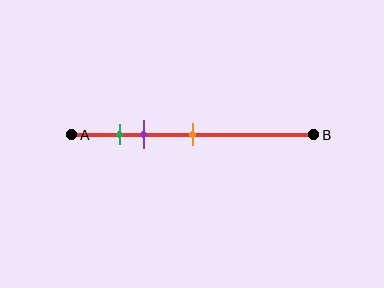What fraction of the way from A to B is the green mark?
The green mark is approximately 20% (0.2) of the way from A to B.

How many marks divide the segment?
There are 3 marks dividing the segment.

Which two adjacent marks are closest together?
The green and purple marks are the closest adjacent pair.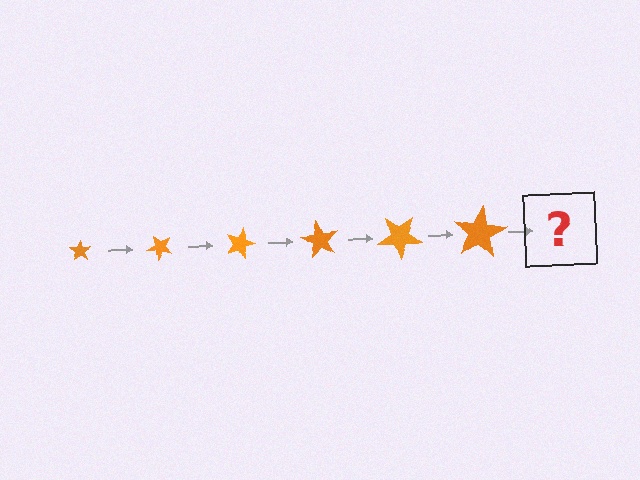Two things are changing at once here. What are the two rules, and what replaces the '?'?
The two rules are that the star grows larger each step and it rotates 45 degrees each step. The '?' should be a star, larger than the previous one and rotated 270 degrees from the start.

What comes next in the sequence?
The next element should be a star, larger than the previous one and rotated 270 degrees from the start.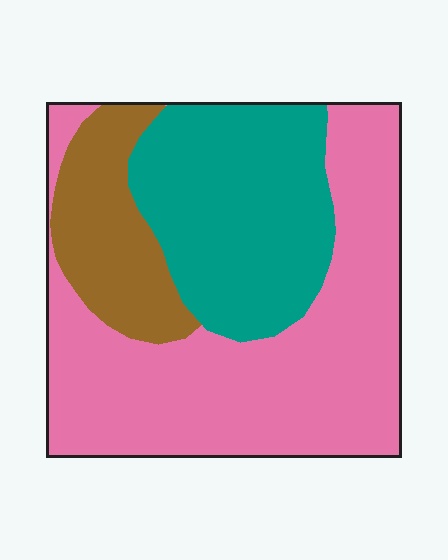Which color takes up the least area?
Brown, at roughly 15%.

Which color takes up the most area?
Pink, at roughly 55%.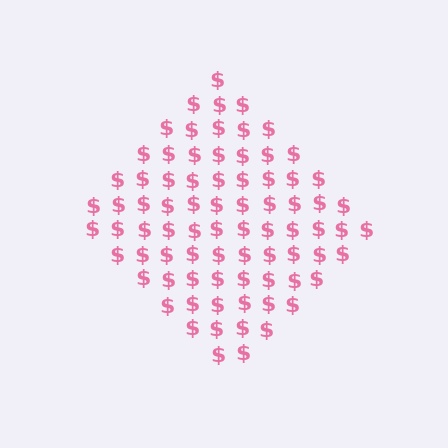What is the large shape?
The large shape is a diamond.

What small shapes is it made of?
It is made of small dollar signs.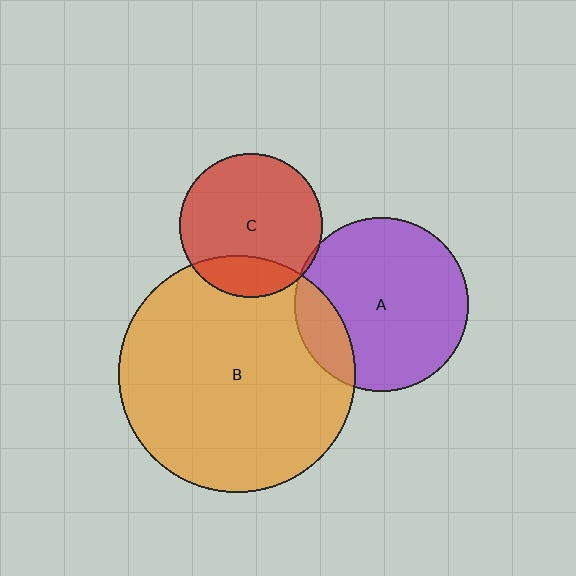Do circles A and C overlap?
Yes.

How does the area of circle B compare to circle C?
Approximately 2.7 times.